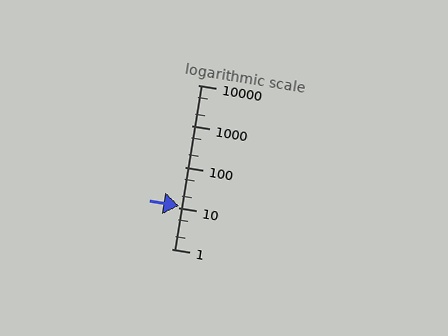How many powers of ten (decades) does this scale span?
The scale spans 4 decades, from 1 to 10000.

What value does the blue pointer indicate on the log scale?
The pointer indicates approximately 11.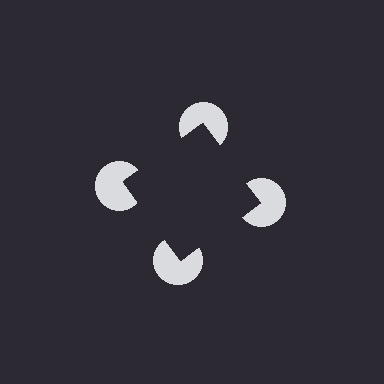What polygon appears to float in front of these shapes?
An illusory square — its edges are inferred from the aligned wedge cuts in the pac-man discs, not physically drawn.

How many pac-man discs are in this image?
There are 4 — one at each vertex of the illusory square.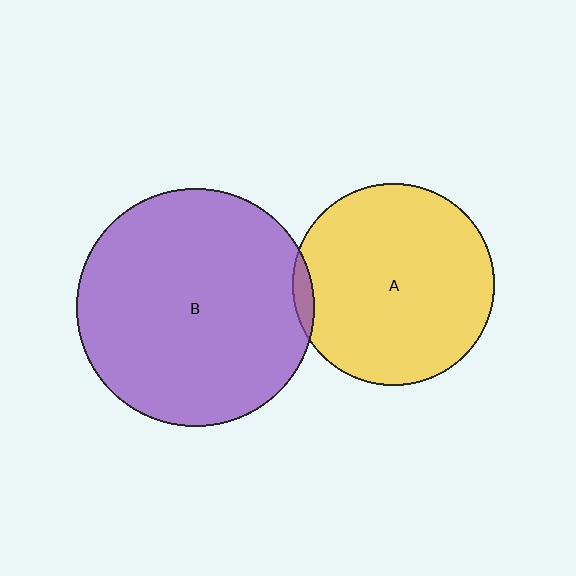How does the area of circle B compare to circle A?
Approximately 1.4 times.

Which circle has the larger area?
Circle B (purple).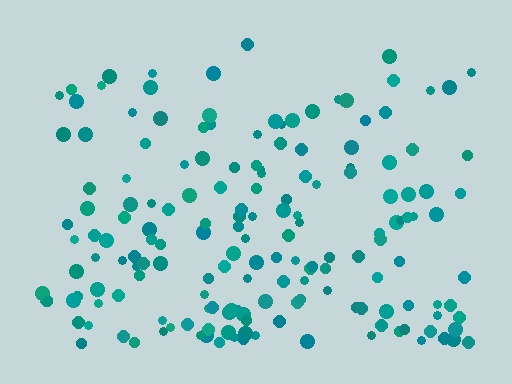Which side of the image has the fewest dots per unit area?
The top.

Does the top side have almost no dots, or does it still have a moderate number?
Still a moderate number, just noticeably fewer than the bottom.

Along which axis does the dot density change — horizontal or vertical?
Vertical.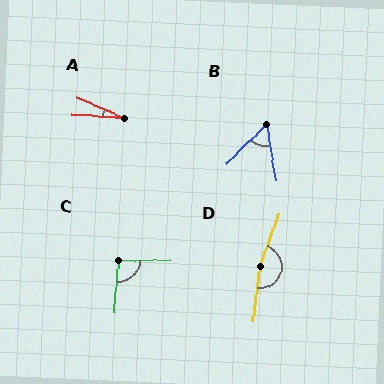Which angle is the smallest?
A, at approximately 19 degrees.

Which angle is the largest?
D, at approximately 168 degrees.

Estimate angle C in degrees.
Approximately 95 degrees.